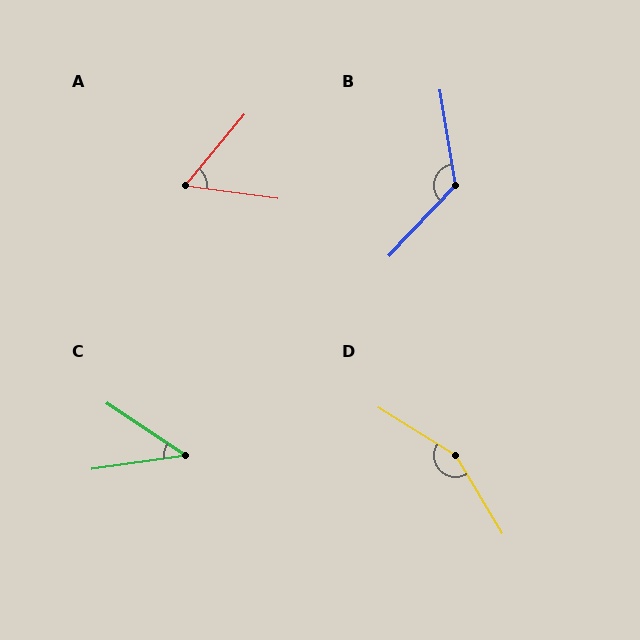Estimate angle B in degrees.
Approximately 127 degrees.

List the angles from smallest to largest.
C (42°), A (58°), B (127°), D (152°).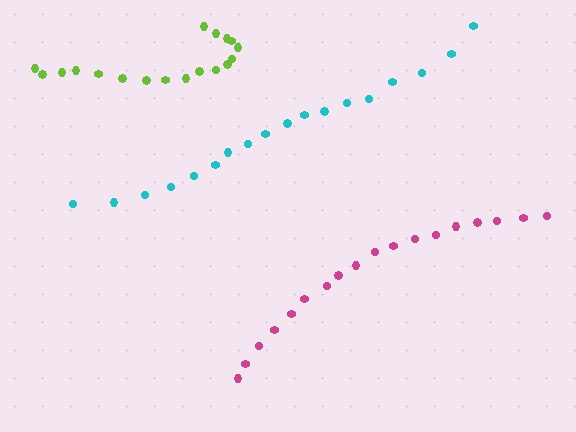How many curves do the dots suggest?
There are 3 distinct paths.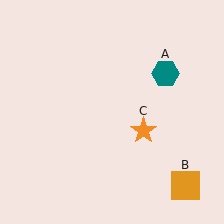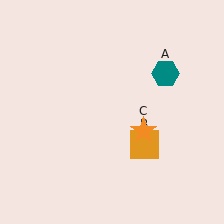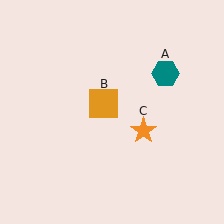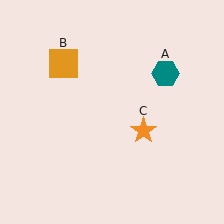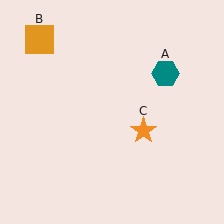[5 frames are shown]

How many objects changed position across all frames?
1 object changed position: orange square (object B).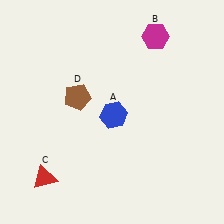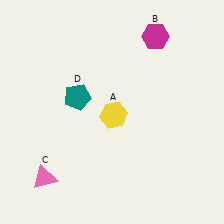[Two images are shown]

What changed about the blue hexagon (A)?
In Image 1, A is blue. In Image 2, it changed to yellow.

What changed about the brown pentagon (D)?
In Image 1, D is brown. In Image 2, it changed to teal.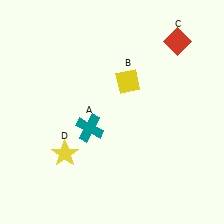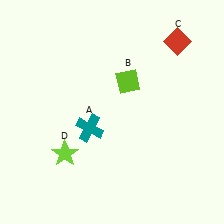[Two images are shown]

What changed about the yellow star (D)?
In Image 1, D is yellow. In Image 2, it changed to lime.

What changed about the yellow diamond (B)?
In Image 1, B is yellow. In Image 2, it changed to lime.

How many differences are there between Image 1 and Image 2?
There are 2 differences between the two images.